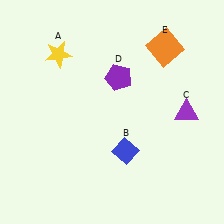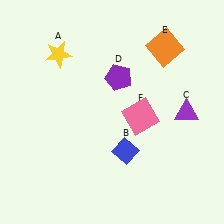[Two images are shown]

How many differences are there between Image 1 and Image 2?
There is 1 difference between the two images.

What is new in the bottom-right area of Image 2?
A pink square (F) was added in the bottom-right area of Image 2.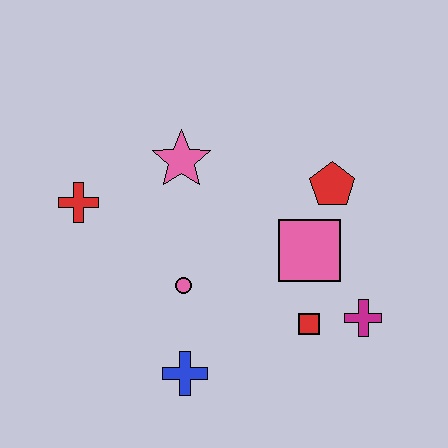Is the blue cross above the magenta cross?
No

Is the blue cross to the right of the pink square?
No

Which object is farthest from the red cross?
The magenta cross is farthest from the red cross.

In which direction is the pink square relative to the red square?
The pink square is above the red square.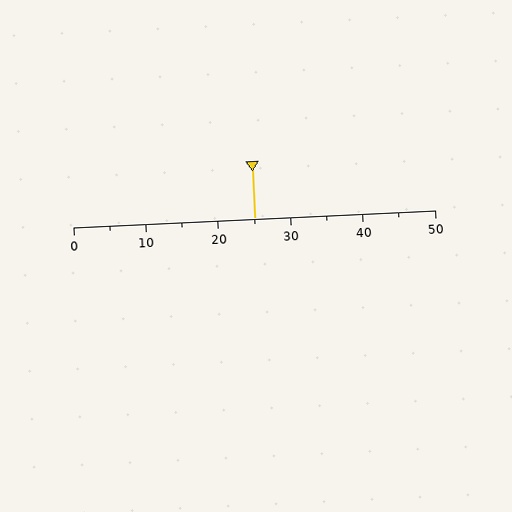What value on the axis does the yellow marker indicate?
The marker indicates approximately 25.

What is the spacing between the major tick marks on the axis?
The major ticks are spaced 10 apart.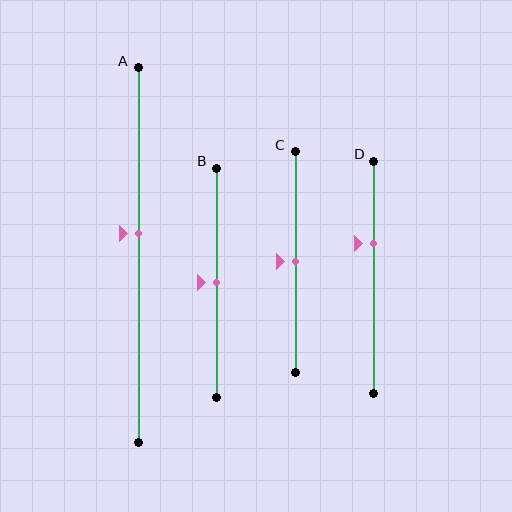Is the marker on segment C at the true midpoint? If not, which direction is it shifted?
Yes, the marker on segment C is at the true midpoint.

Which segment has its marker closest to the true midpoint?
Segment B has its marker closest to the true midpoint.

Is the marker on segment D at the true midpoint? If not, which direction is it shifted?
No, the marker on segment D is shifted upward by about 14% of the segment length.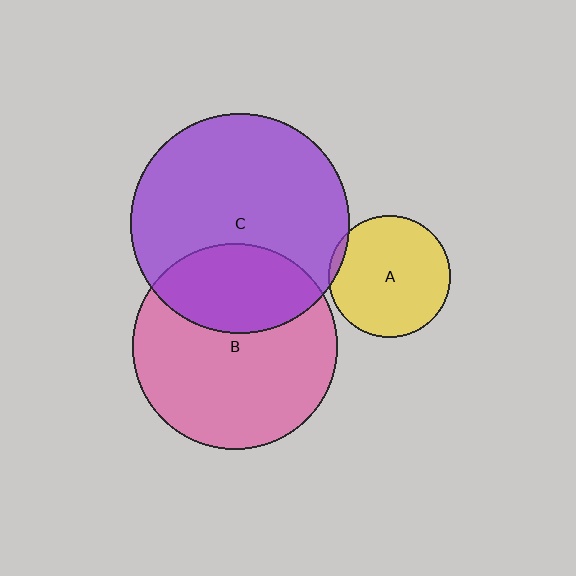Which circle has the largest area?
Circle C (purple).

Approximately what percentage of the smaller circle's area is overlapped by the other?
Approximately 35%.